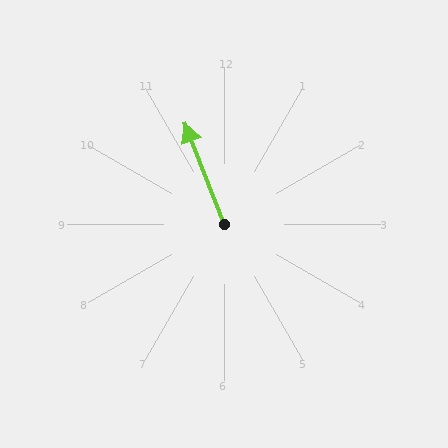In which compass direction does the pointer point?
North.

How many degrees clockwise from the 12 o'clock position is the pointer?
Approximately 339 degrees.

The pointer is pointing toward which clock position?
Roughly 11 o'clock.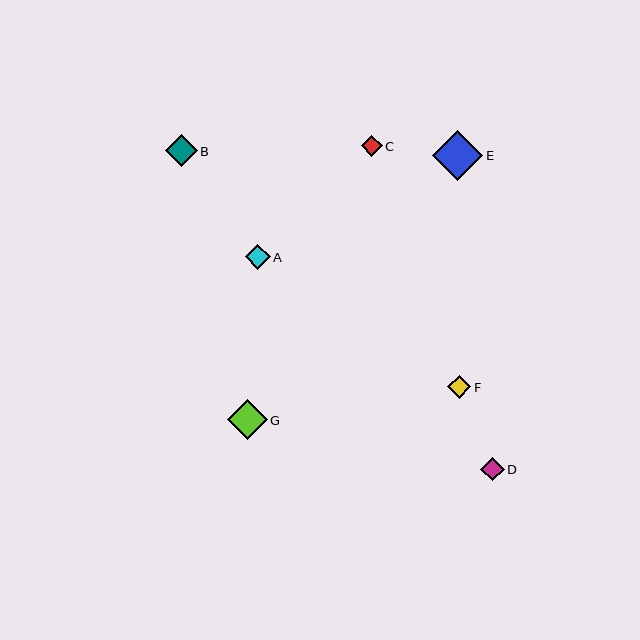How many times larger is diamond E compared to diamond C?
Diamond E is approximately 2.4 times the size of diamond C.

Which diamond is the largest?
Diamond E is the largest with a size of approximately 51 pixels.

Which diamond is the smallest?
Diamond C is the smallest with a size of approximately 21 pixels.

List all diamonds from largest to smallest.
From largest to smallest: E, G, B, A, D, F, C.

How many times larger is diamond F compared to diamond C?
Diamond F is approximately 1.1 times the size of diamond C.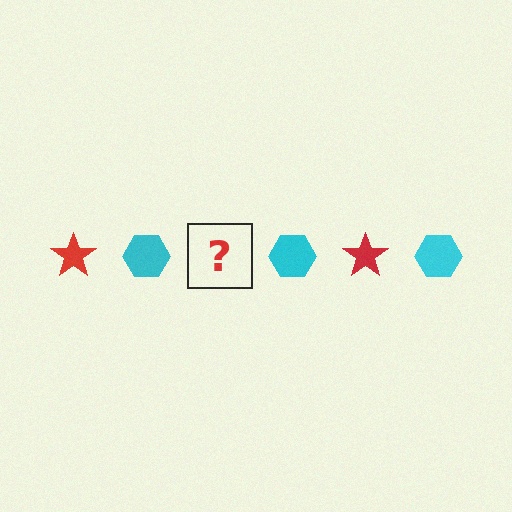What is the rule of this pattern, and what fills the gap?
The rule is that the pattern alternates between red star and cyan hexagon. The gap should be filled with a red star.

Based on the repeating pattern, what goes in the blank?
The blank should be a red star.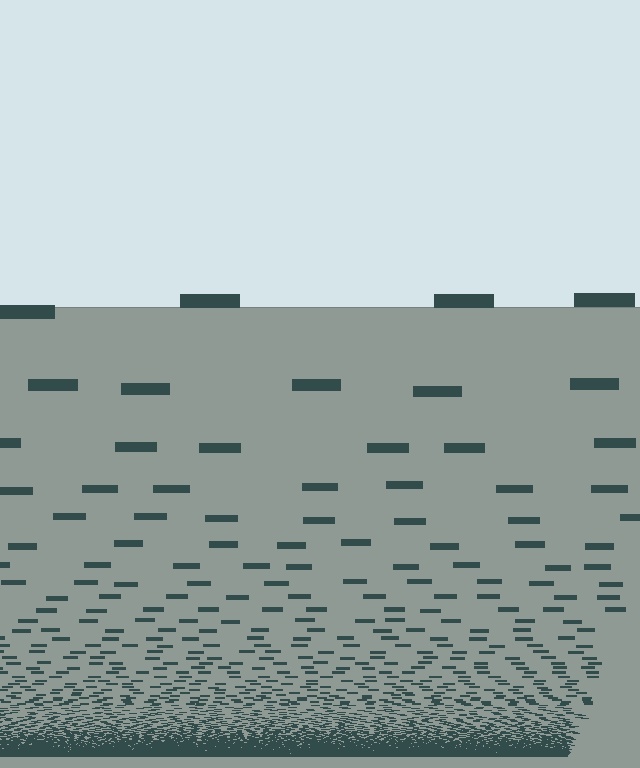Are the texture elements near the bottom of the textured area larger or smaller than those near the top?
Smaller. The gradient is inverted — elements near the bottom are smaller and denser.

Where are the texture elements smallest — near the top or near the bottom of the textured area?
Near the bottom.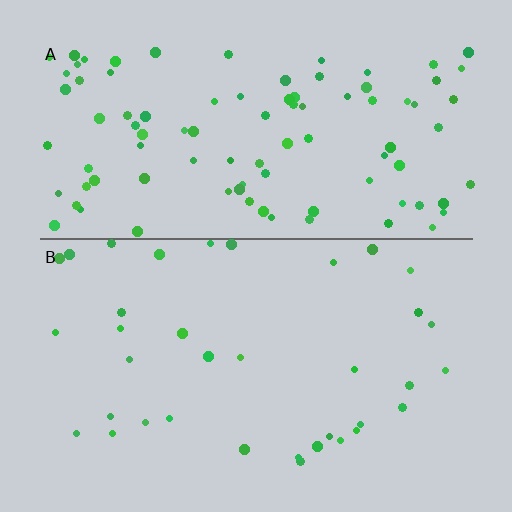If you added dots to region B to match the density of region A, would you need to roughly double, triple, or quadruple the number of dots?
Approximately triple.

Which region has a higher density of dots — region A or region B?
A (the top).